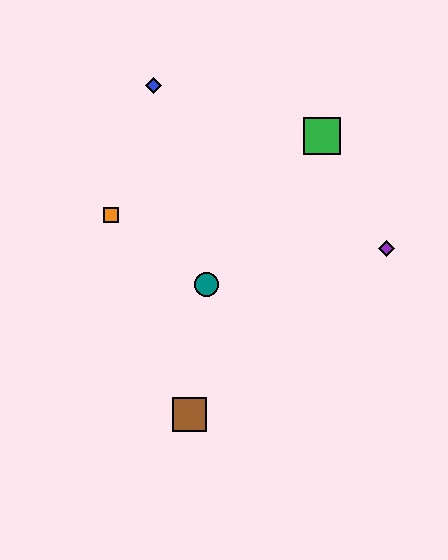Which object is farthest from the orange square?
The purple diamond is farthest from the orange square.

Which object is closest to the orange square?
The teal circle is closest to the orange square.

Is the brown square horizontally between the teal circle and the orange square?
Yes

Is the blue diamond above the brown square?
Yes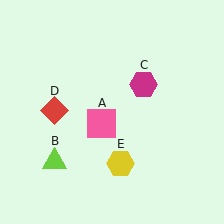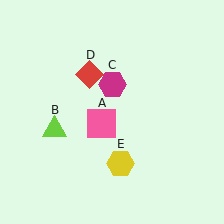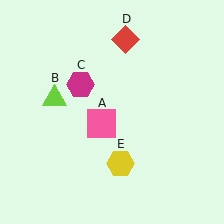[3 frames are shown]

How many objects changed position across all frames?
3 objects changed position: lime triangle (object B), magenta hexagon (object C), red diamond (object D).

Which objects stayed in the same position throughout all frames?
Pink square (object A) and yellow hexagon (object E) remained stationary.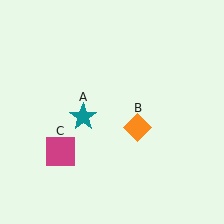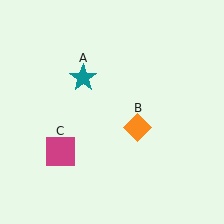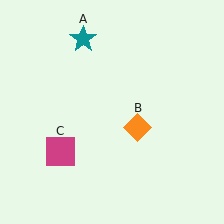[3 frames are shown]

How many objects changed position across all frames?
1 object changed position: teal star (object A).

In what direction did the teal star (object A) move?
The teal star (object A) moved up.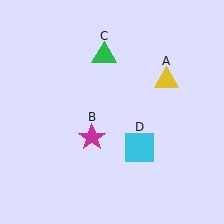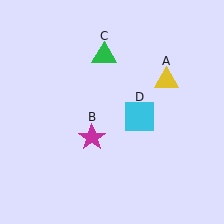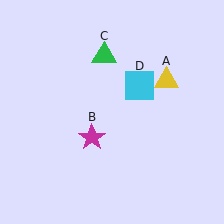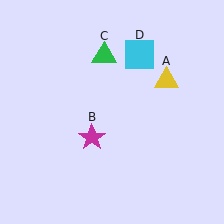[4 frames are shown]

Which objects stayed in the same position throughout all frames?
Yellow triangle (object A) and magenta star (object B) and green triangle (object C) remained stationary.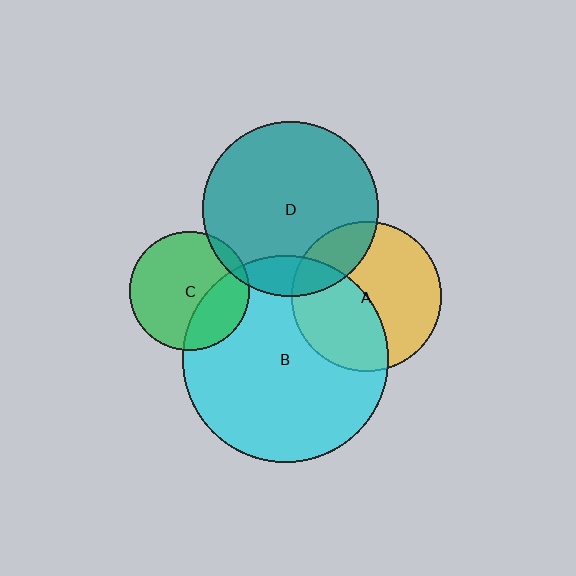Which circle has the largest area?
Circle B (cyan).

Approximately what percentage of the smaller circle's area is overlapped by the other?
Approximately 45%.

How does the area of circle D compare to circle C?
Approximately 2.2 times.